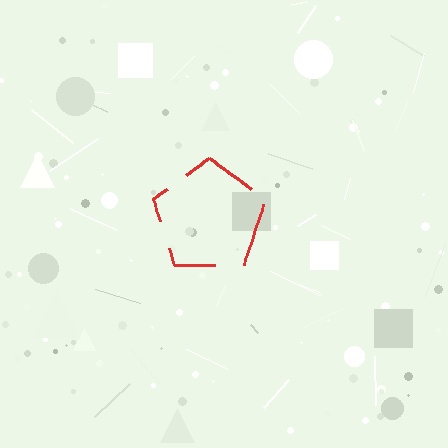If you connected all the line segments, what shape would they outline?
They would outline a pentagon.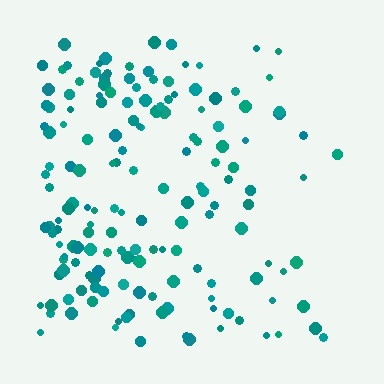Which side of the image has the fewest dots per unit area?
The right.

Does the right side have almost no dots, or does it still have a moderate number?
Still a moderate number, just noticeably fewer than the left.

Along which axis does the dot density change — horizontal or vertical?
Horizontal.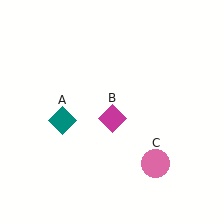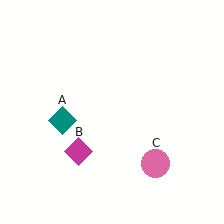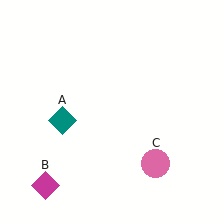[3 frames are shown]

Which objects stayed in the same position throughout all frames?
Teal diamond (object A) and pink circle (object C) remained stationary.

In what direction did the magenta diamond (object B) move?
The magenta diamond (object B) moved down and to the left.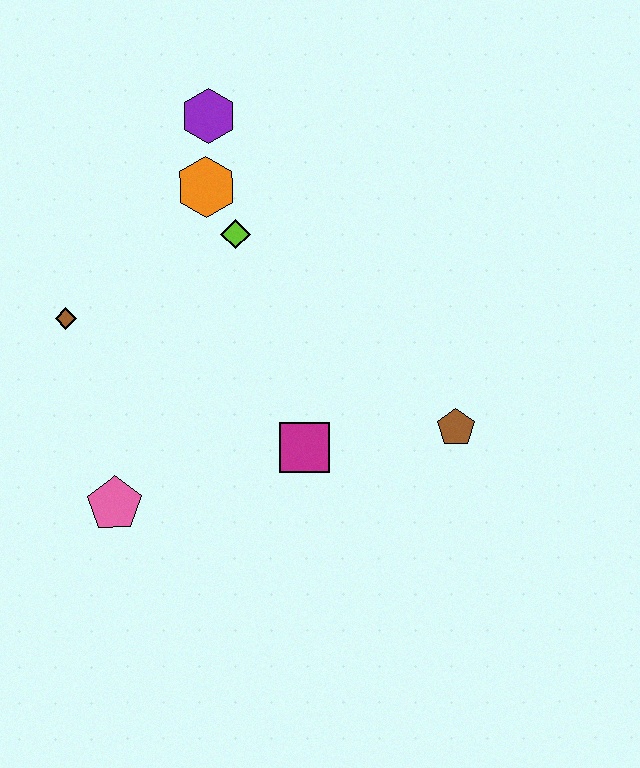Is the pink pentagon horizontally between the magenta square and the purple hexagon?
No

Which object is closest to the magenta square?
The brown pentagon is closest to the magenta square.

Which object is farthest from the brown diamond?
The brown pentagon is farthest from the brown diamond.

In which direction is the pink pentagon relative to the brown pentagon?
The pink pentagon is to the left of the brown pentagon.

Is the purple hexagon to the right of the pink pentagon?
Yes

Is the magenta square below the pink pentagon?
No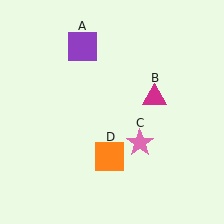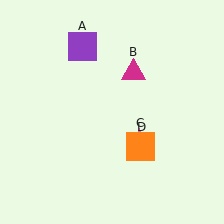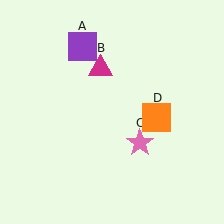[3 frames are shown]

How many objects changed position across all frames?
2 objects changed position: magenta triangle (object B), orange square (object D).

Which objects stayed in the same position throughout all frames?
Purple square (object A) and pink star (object C) remained stationary.